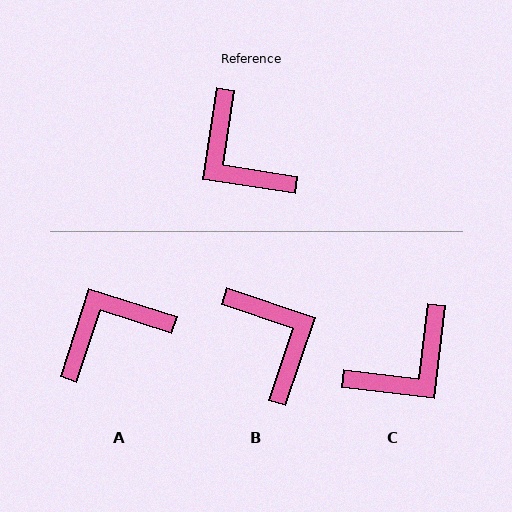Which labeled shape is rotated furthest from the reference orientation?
B, about 170 degrees away.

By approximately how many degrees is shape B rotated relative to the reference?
Approximately 170 degrees counter-clockwise.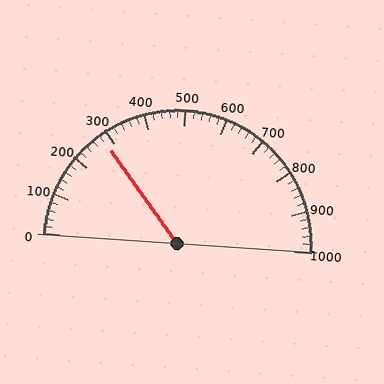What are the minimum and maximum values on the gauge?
The gauge ranges from 0 to 1000.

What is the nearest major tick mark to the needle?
The nearest major tick mark is 300.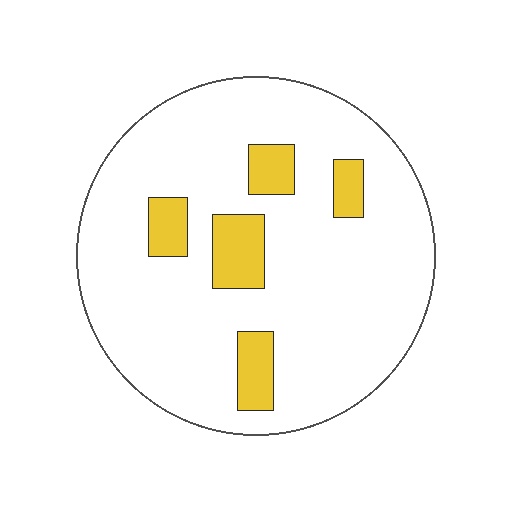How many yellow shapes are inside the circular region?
5.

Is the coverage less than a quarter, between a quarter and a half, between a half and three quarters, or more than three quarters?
Less than a quarter.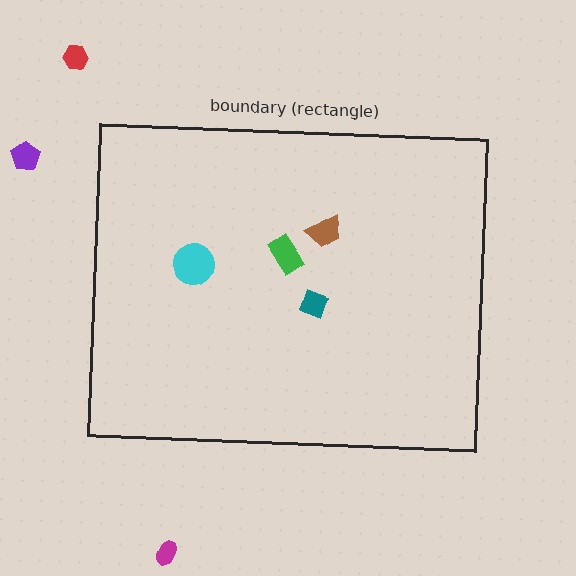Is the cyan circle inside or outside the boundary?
Inside.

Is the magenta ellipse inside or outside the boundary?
Outside.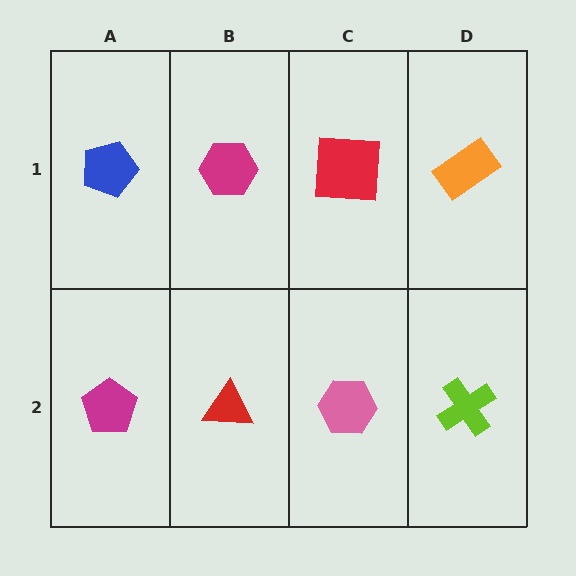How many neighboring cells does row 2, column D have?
2.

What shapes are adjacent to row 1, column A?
A magenta pentagon (row 2, column A), a magenta hexagon (row 1, column B).